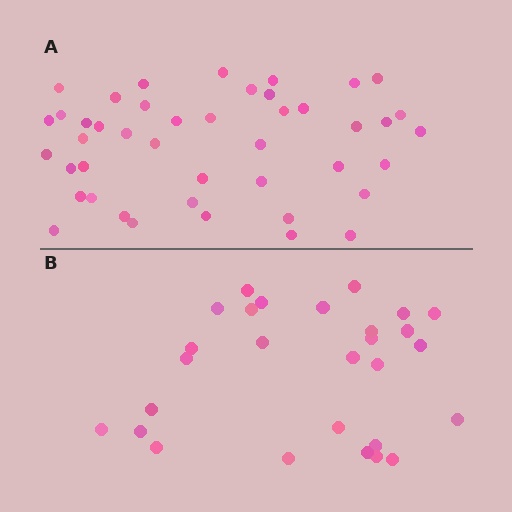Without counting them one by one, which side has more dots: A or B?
Region A (the top region) has more dots.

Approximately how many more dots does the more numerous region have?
Region A has approximately 15 more dots than region B.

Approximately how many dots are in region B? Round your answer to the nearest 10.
About 30 dots. (The exact count is 28, which rounds to 30.)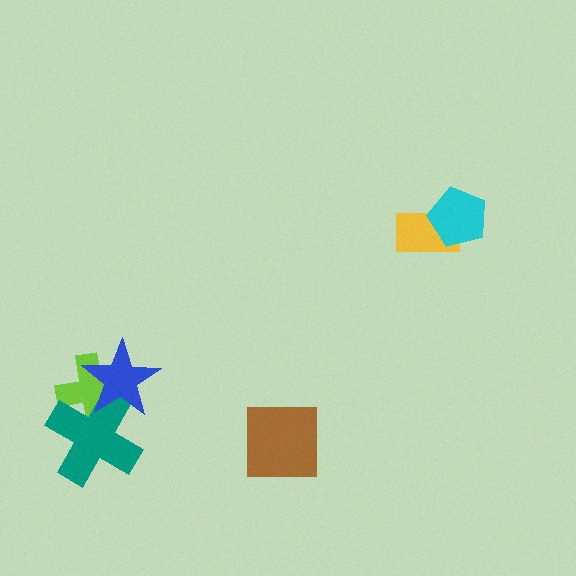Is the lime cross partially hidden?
Yes, it is partially covered by another shape.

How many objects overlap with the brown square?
0 objects overlap with the brown square.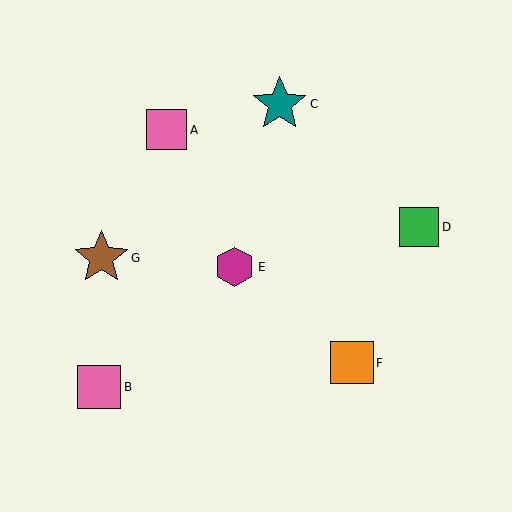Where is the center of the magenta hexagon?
The center of the magenta hexagon is at (235, 267).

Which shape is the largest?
The teal star (labeled C) is the largest.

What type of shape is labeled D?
Shape D is a green square.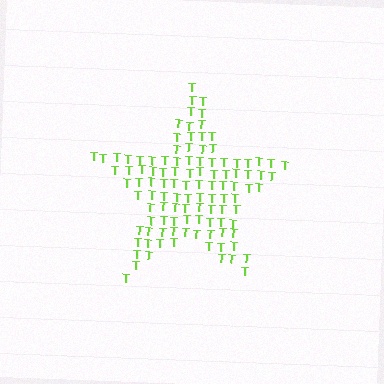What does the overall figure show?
The overall figure shows a star.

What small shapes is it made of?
It is made of small letter T's.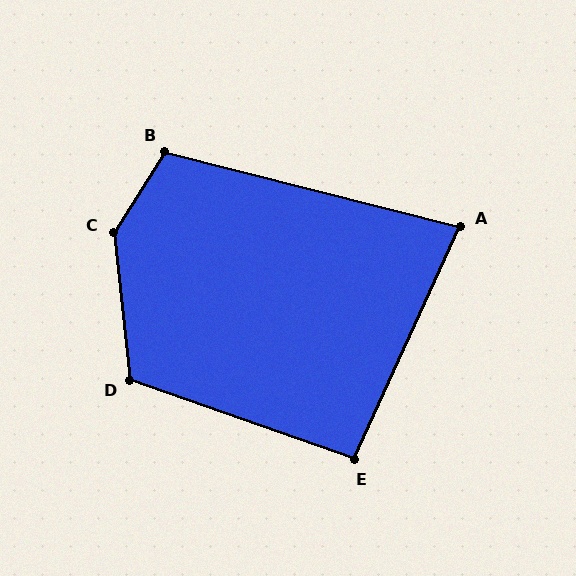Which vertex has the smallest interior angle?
A, at approximately 79 degrees.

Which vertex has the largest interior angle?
C, at approximately 141 degrees.